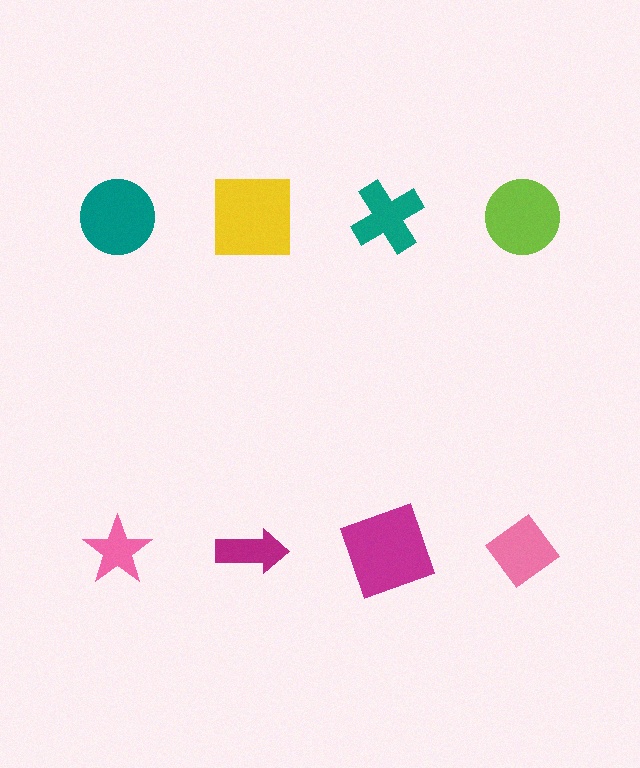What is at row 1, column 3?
A teal cross.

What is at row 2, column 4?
A pink diamond.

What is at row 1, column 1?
A teal circle.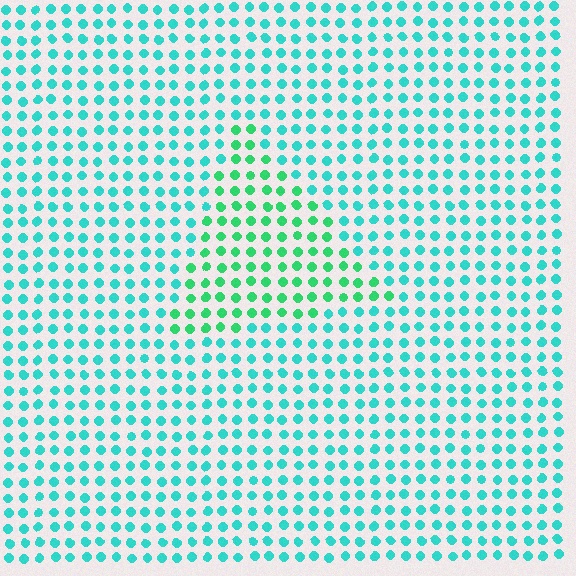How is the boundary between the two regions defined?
The boundary is defined purely by a slight shift in hue (about 33 degrees). Spacing, size, and orientation are identical on both sides.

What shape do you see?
I see a triangle.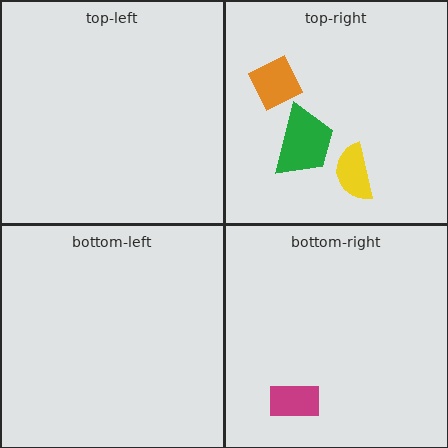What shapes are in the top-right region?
The orange diamond, the green trapezoid, the yellow semicircle.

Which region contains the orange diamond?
The top-right region.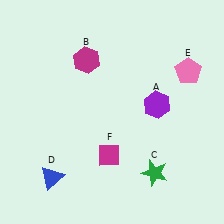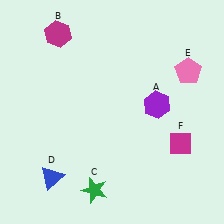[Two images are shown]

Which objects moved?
The objects that moved are: the magenta hexagon (B), the green star (C), the magenta diamond (F).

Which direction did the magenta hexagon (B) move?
The magenta hexagon (B) moved left.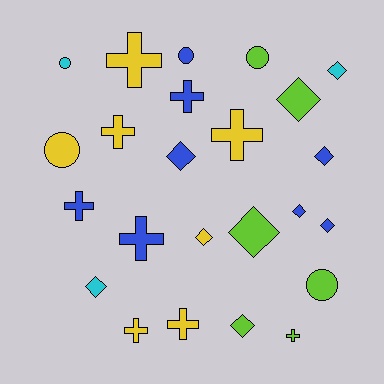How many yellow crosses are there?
There are 5 yellow crosses.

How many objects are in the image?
There are 24 objects.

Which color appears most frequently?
Blue, with 8 objects.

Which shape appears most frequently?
Diamond, with 10 objects.